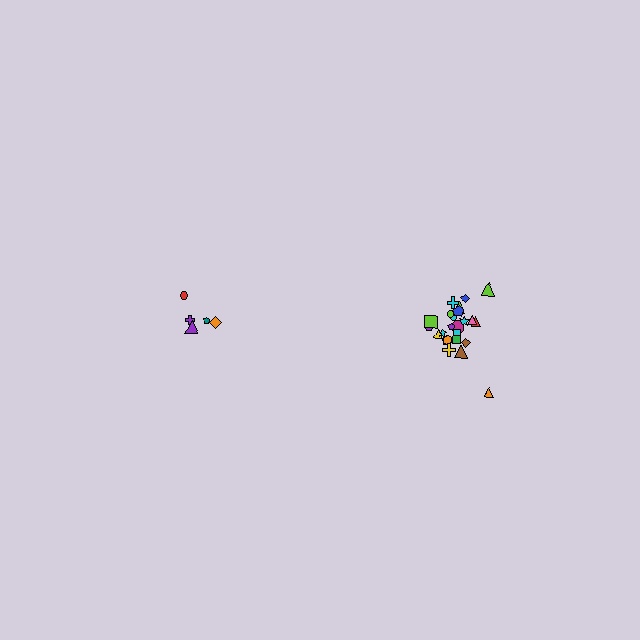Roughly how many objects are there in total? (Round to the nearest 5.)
Roughly 30 objects in total.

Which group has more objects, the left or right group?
The right group.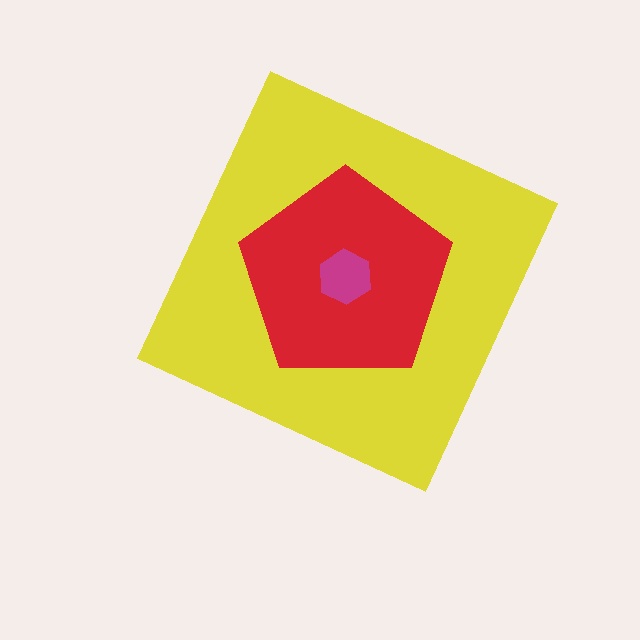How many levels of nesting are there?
3.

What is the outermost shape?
The yellow diamond.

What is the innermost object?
The magenta hexagon.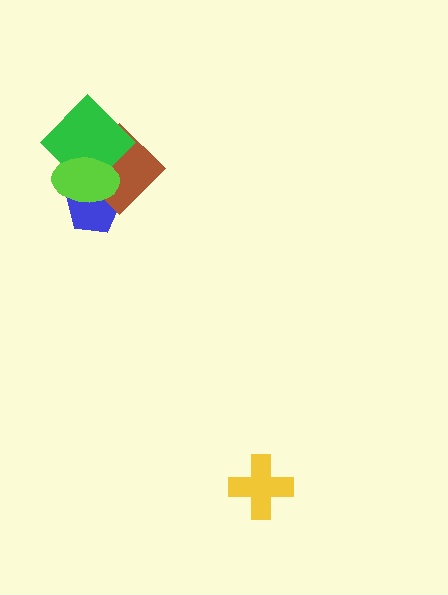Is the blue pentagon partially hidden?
Yes, it is partially covered by another shape.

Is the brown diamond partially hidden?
Yes, it is partially covered by another shape.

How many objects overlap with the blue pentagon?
3 objects overlap with the blue pentagon.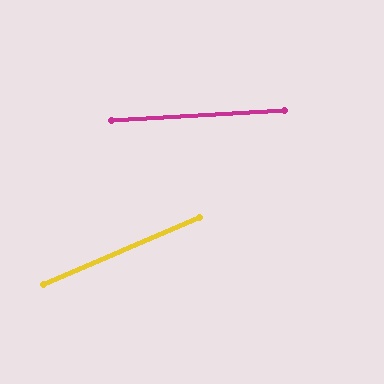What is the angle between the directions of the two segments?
Approximately 20 degrees.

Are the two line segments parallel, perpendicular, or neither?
Neither parallel nor perpendicular — they differ by about 20°.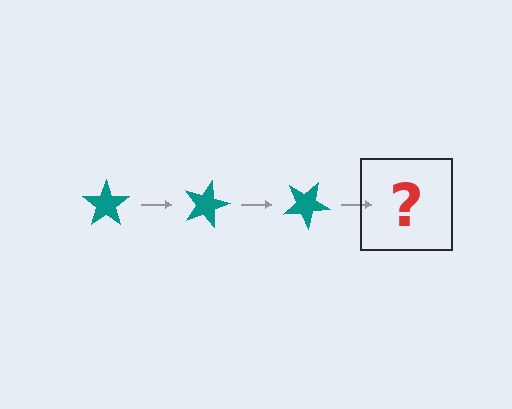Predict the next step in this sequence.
The next step is a teal star rotated 45 degrees.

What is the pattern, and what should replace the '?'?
The pattern is that the star rotates 15 degrees each step. The '?' should be a teal star rotated 45 degrees.